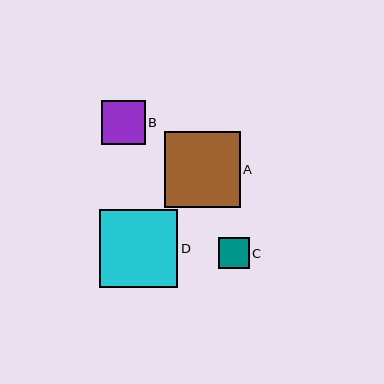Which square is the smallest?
Square C is the smallest with a size of approximately 31 pixels.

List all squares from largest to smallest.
From largest to smallest: D, A, B, C.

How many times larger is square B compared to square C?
Square B is approximately 1.4 times the size of square C.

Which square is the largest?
Square D is the largest with a size of approximately 78 pixels.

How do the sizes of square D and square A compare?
Square D and square A are approximately the same size.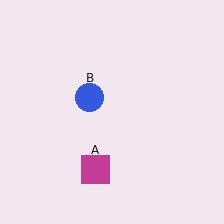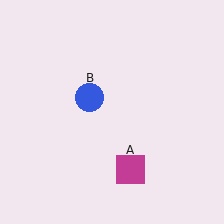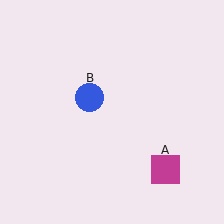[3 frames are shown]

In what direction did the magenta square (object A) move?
The magenta square (object A) moved right.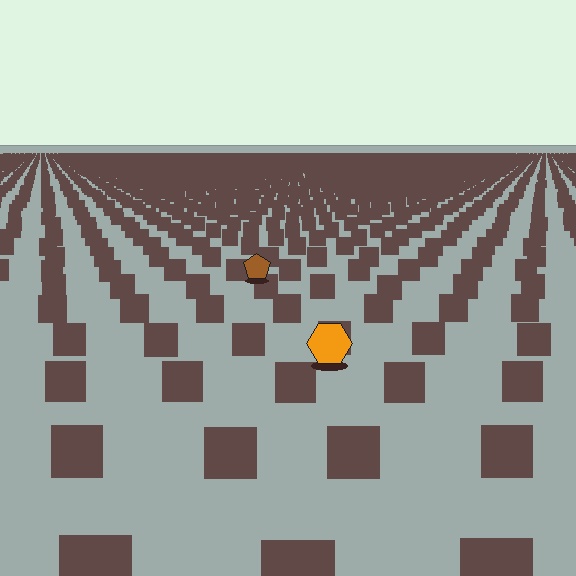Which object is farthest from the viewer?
The brown pentagon is farthest from the viewer. It appears smaller and the ground texture around it is denser.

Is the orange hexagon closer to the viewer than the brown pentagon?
Yes. The orange hexagon is closer — you can tell from the texture gradient: the ground texture is coarser near it.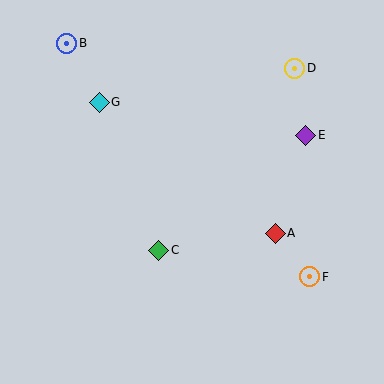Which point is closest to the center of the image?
Point C at (159, 250) is closest to the center.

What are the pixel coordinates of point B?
Point B is at (67, 43).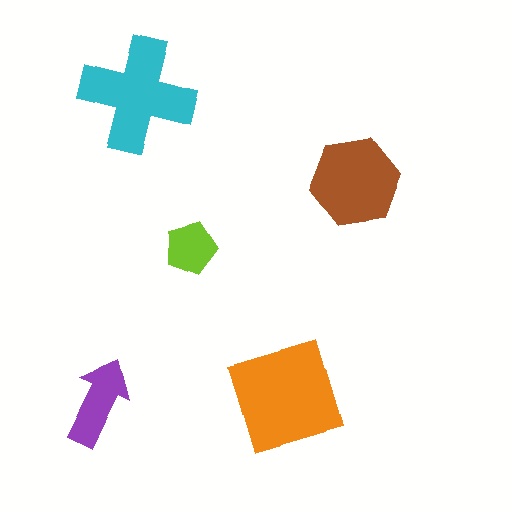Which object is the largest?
The orange square.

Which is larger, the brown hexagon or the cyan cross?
The cyan cross.